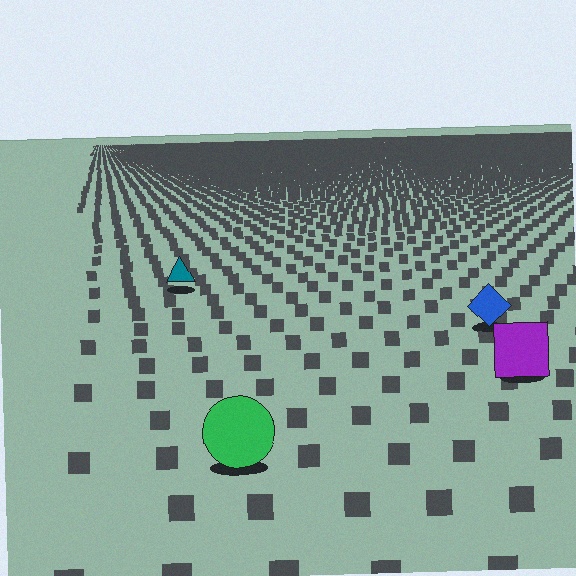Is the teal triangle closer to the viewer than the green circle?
No. The green circle is closer — you can tell from the texture gradient: the ground texture is coarser near it.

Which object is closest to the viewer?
The green circle is closest. The texture marks near it are larger and more spread out.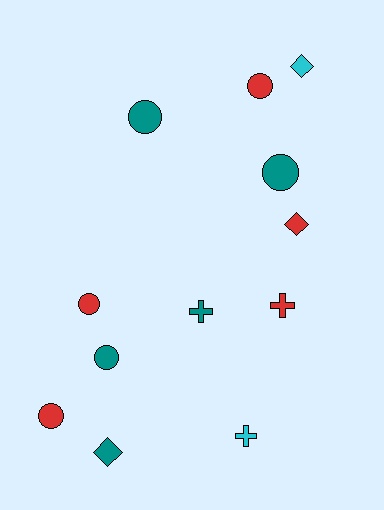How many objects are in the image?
There are 12 objects.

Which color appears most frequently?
Red, with 5 objects.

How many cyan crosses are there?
There is 1 cyan cross.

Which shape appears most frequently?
Circle, with 6 objects.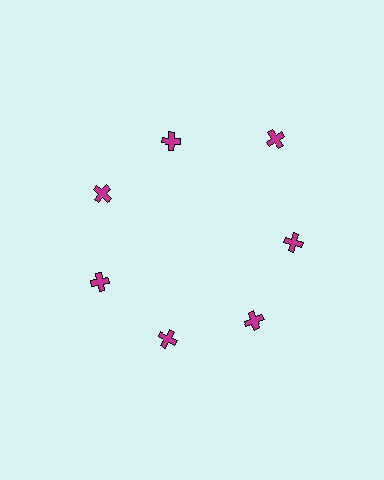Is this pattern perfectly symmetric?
No. The 7 magenta crosses are arranged in a ring, but one element near the 1 o'clock position is pushed outward from the center, breaking the 7-fold rotational symmetry.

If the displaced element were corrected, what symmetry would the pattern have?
It would have 7-fold rotational symmetry — the pattern would map onto itself every 51 degrees.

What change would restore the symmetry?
The symmetry would be restored by moving it inward, back onto the ring so that all 7 crosses sit at equal angles and equal distance from the center.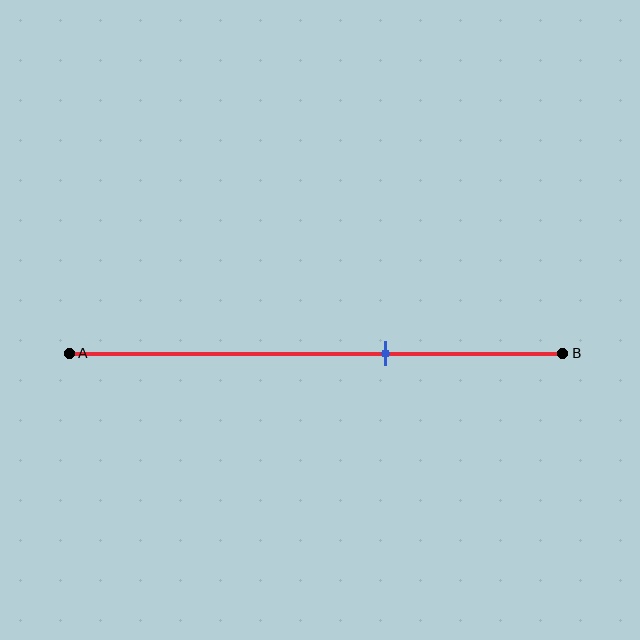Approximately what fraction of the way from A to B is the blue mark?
The blue mark is approximately 65% of the way from A to B.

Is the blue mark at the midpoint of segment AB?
No, the mark is at about 65% from A, not at the 50% midpoint.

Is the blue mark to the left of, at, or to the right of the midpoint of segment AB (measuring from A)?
The blue mark is to the right of the midpoint of segment AB.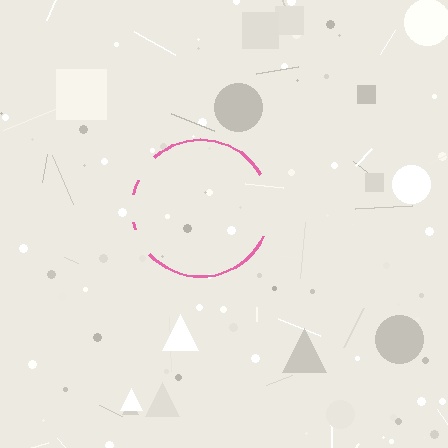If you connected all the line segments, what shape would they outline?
They would outline a circle.